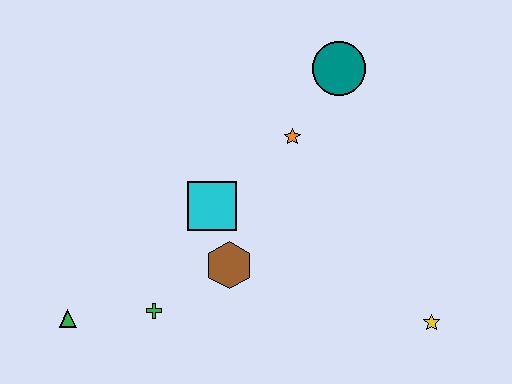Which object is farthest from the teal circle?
The green triangle is farthest from the teal circle.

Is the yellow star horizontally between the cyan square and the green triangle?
No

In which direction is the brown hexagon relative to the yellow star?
The brown hexagon is to the left of the yellow star.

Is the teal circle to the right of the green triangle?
Yes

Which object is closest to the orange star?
The teal circle is closest to the orange star.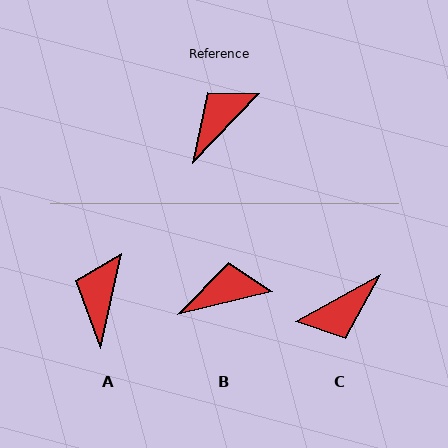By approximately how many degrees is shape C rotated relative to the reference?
Approximately 163 degrees counter-clockwise.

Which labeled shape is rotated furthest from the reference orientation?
C, about 163 degrees away.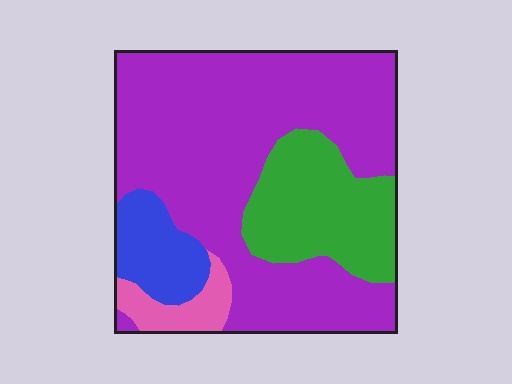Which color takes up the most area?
Purple, at roughly 65%.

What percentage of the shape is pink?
Pink takes up about one tenth (1/10) of the shape.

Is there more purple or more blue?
Purple.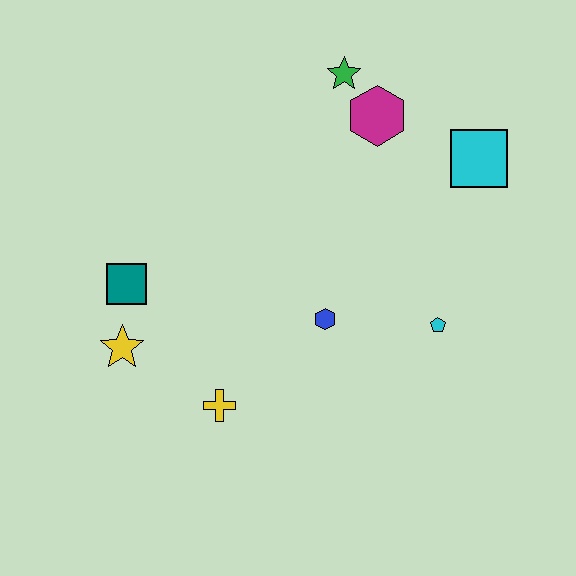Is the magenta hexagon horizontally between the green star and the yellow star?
No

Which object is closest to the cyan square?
The magenta hexagon is closest to the cyan square.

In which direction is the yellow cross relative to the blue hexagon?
The yellow cross is to the left of the blue hexagon.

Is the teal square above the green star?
No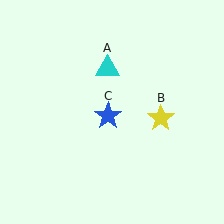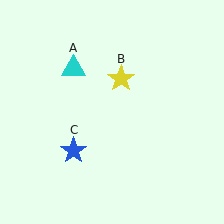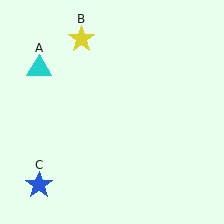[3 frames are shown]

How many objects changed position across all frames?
3 objects changed position: cyan triangle (object A), yellow star (object B), blue star (object C).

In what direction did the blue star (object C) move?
The blue star (object C) moved down and to the left.